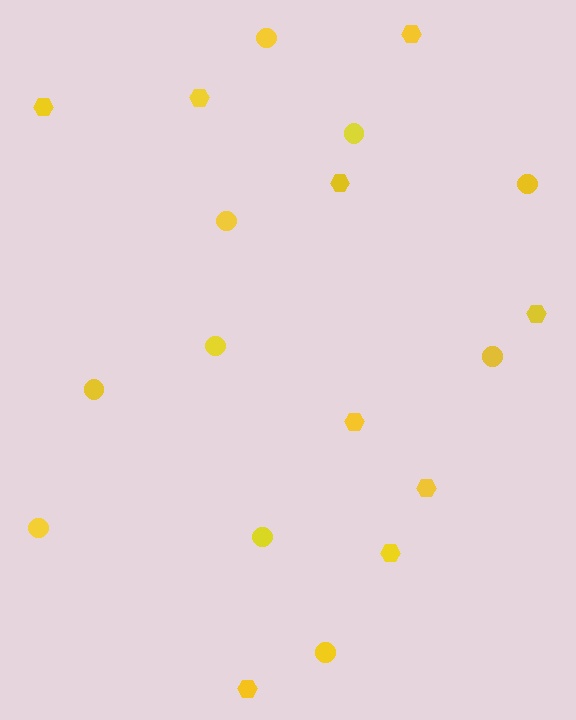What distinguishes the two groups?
There are 2 groups: one group of circles (10) and one group of hexagons (9).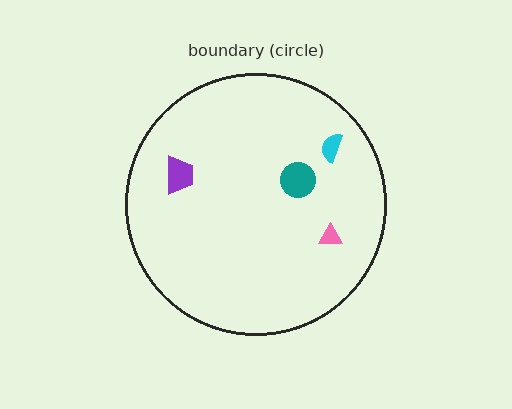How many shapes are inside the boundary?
4 inside, 0 outside.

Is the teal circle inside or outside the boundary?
Inside.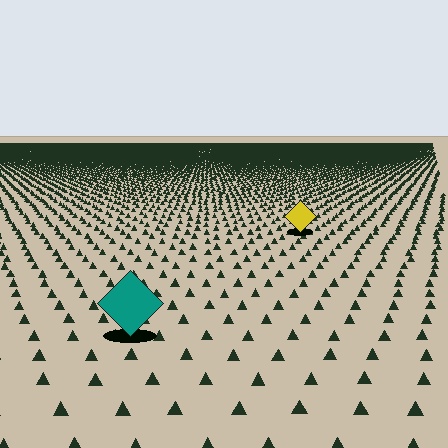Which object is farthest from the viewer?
The yellow diamond is farthest from the viewer. It appears smaller and the ground texture around it is denser.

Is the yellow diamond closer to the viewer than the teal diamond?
No. The teal diamond is closer — you can tell from the texture gradient: the ground texture is coarser near it.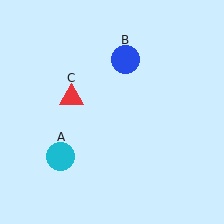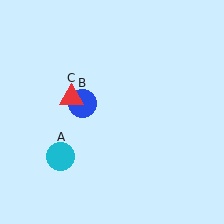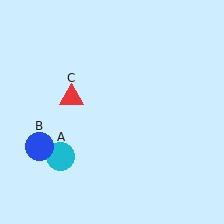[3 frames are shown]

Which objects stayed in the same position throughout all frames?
Cyan circle (object A) and red triangle (object C) remained stationary.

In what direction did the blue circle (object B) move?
The blue circle (object B) moved down and to the left.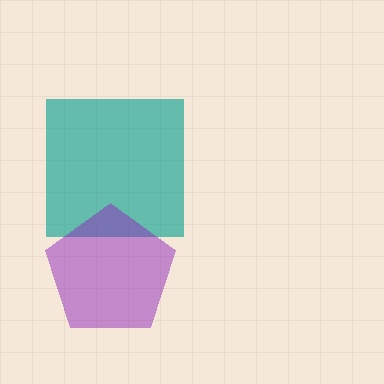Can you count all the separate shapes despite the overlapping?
Yes, there are 2 separate shapes.